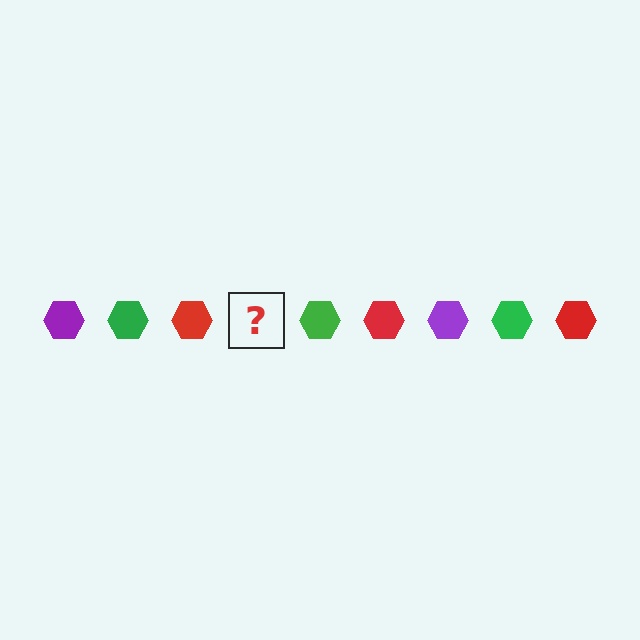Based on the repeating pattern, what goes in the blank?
The blank should be a purple hexagon.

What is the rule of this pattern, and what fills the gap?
The rule is that the pattern cycles through purple, green, red hexagons. The gap should be filled with a purple hexagon.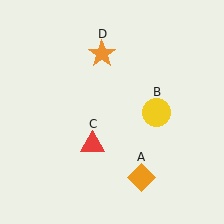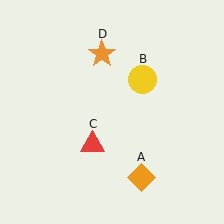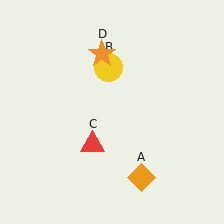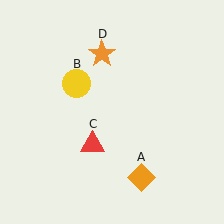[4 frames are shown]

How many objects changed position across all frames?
1 object changed position: yellow circle (object B).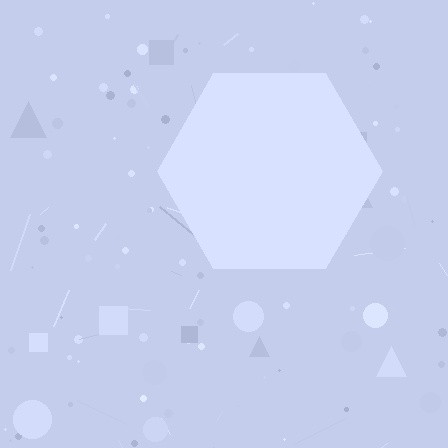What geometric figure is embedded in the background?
A hexagon is embedded in the background.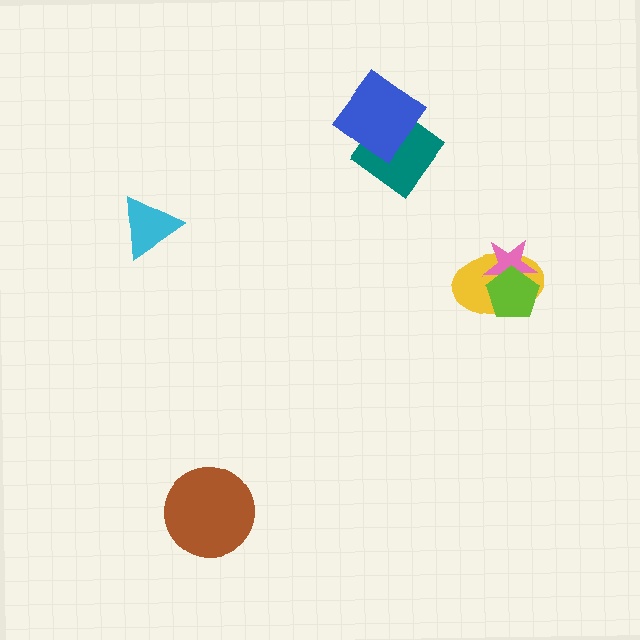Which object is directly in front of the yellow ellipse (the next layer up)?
The pink star is directly in front of the yellow ellipse.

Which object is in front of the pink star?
The lime pentagon is in front of the pink star.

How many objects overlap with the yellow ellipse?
2 objects overlap with the yellow ellipse.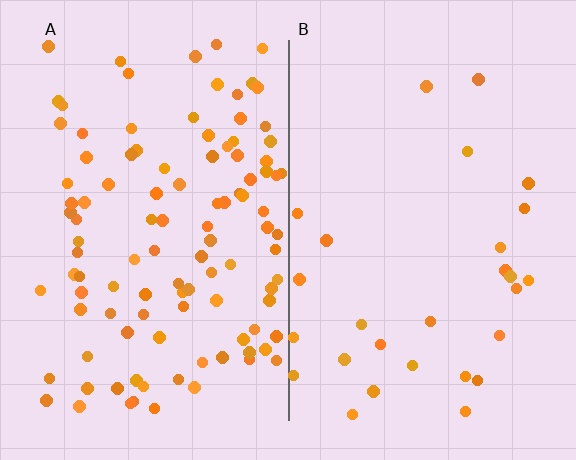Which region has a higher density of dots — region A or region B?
A (the left).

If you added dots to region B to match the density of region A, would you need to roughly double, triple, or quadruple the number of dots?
Approximately quadruple.